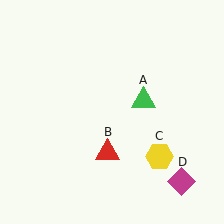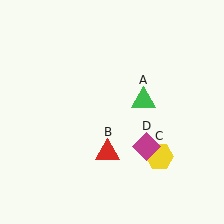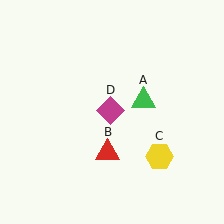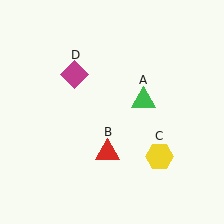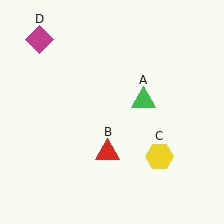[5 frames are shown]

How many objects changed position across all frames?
1 object changed position: magenta diamond (object D).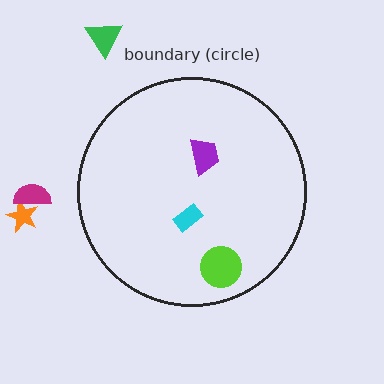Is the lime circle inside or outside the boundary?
Inside.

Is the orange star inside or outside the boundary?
Outside.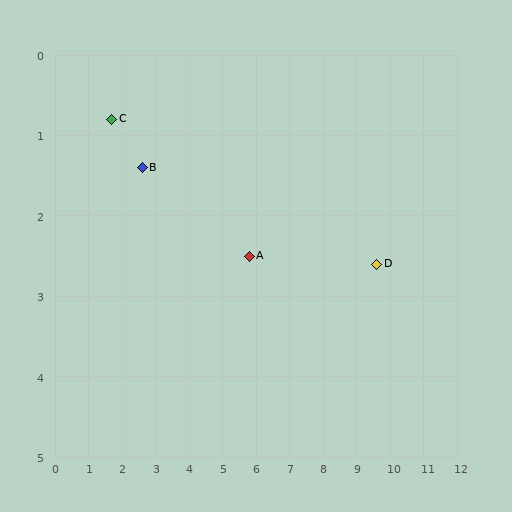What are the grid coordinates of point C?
Point C is at approximately (1.7, 0.8).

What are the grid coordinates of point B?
Point B is at approximately (2.6, 1.4).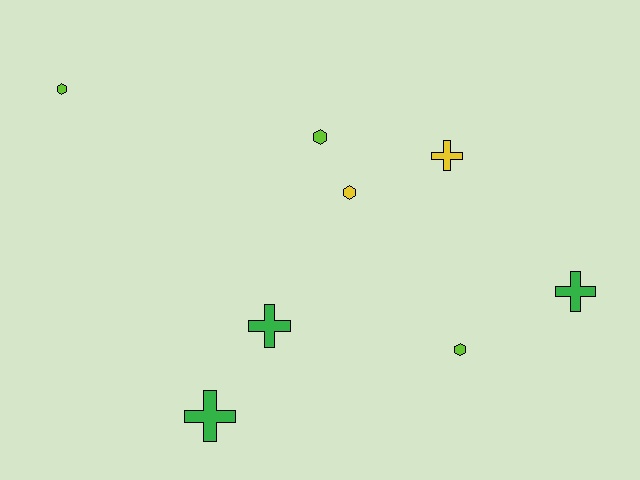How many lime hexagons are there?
There are 3 lime hexagons.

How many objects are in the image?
There are 8 objects.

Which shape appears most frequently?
Cross, with 4 objects.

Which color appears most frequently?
Lime, with 3 objects.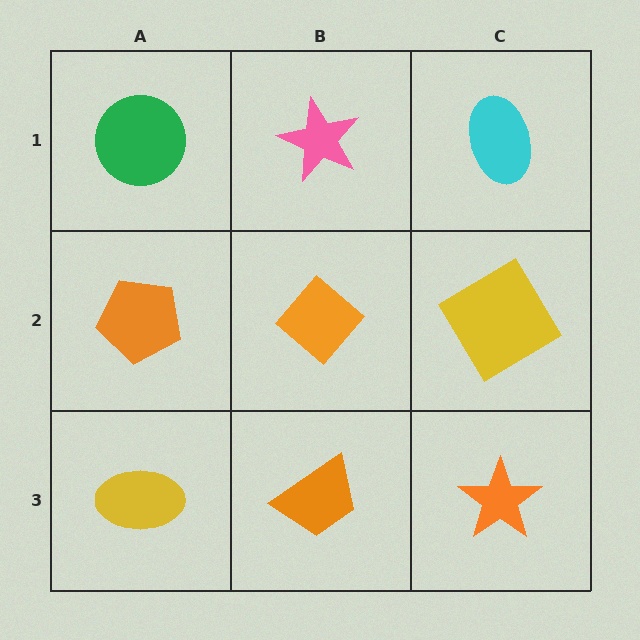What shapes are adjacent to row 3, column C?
A yellow diamond (row 2, column C), an orange trapezoid (row 3, column B).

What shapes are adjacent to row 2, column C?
A cyan ellipse (row 1, column C), an orange star (row 3, column C), an orange diamond (row 2, column B).